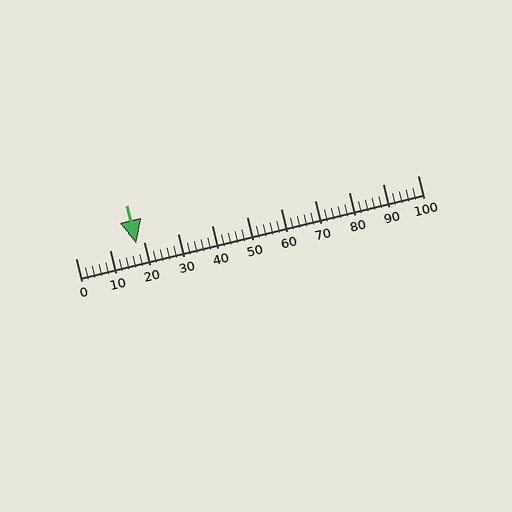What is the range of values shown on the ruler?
The ruler shows values from 0 to 100.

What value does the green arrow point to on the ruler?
The green arrow points to approximately 18.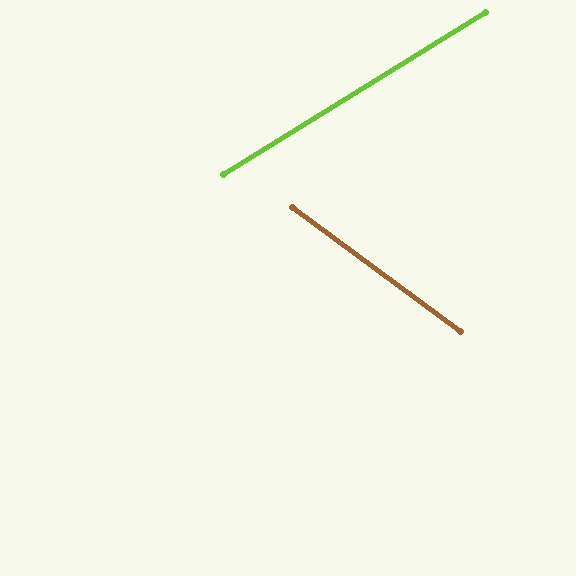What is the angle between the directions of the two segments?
Approximately 68 degrees.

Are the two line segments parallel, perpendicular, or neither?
Neither parallel nor perpendicular — they differ by about 68°.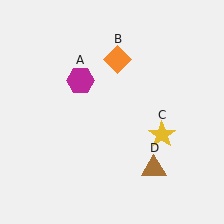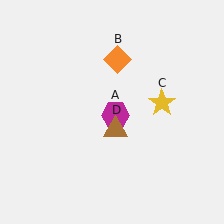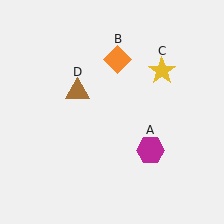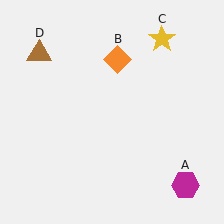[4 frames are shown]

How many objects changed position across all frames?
3 objects changed position: magenta hexagon (object A), yellow star (object C), brown triangle (object D).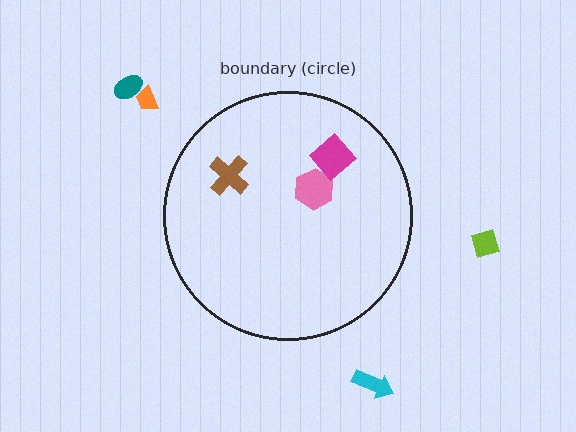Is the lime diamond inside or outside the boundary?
Outside.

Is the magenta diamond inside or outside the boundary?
Inside.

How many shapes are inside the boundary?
3 inside, 4 outside.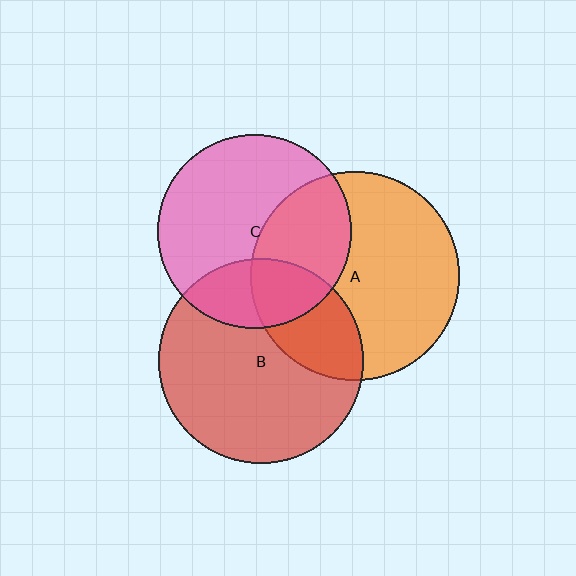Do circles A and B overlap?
Yes.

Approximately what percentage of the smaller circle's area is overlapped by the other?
Approximately 30%.